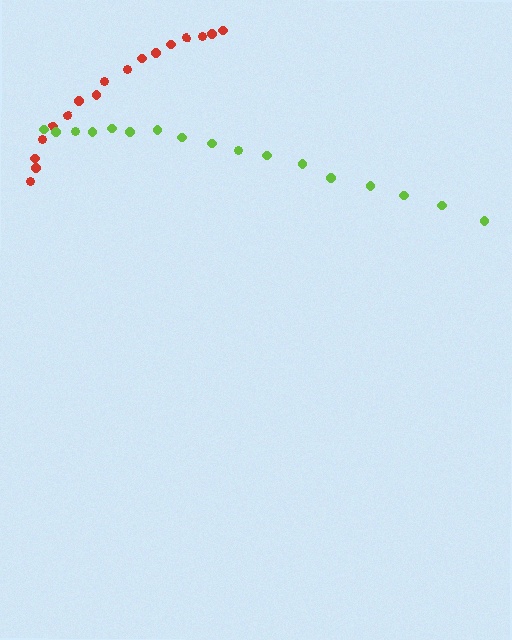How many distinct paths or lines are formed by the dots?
There are 2 distinct paths.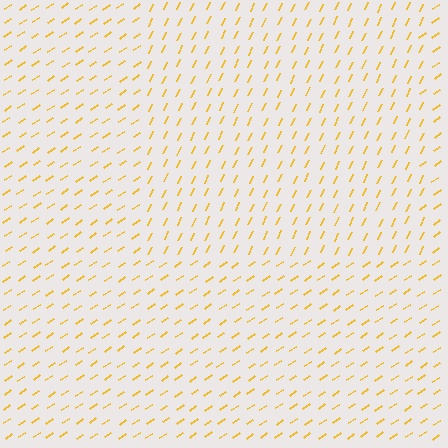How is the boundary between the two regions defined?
The boundary is defined purely by a change in line orientation (approximately 31 degrees difference). All lines are the same color and thickness.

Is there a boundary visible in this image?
Yes, there is a texture boundary formed by a change in line orientation.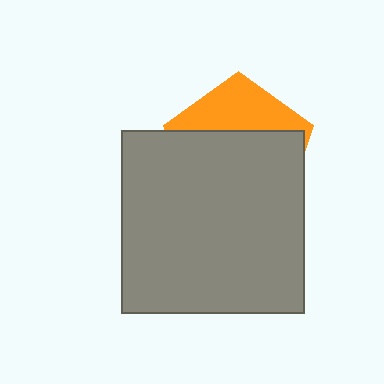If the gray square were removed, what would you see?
You would see the complete orange pentagon.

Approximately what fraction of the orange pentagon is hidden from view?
Roughly 68% of the orange pentagon is hidden behind the gray square.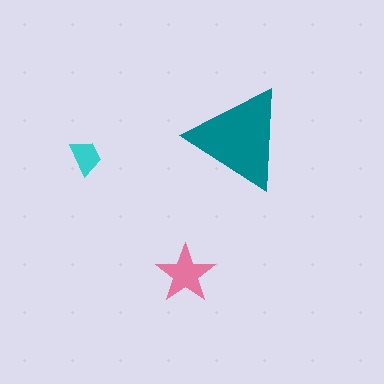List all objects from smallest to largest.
The cyan trapezoid, the pink star, the teal triangle.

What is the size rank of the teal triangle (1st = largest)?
1st.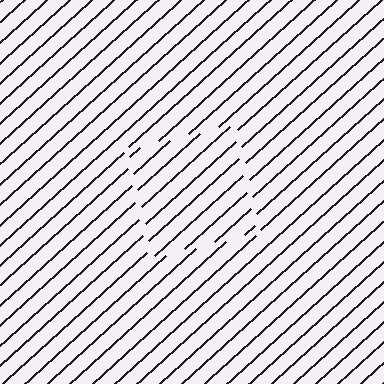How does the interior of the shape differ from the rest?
The interior of the shape contains the same grating, shifted by half a period — the contour is defined by the phase discontinuity where line-ends from the inner and outer gratings abut.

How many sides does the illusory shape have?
4 sides — the line-ends trace a square.